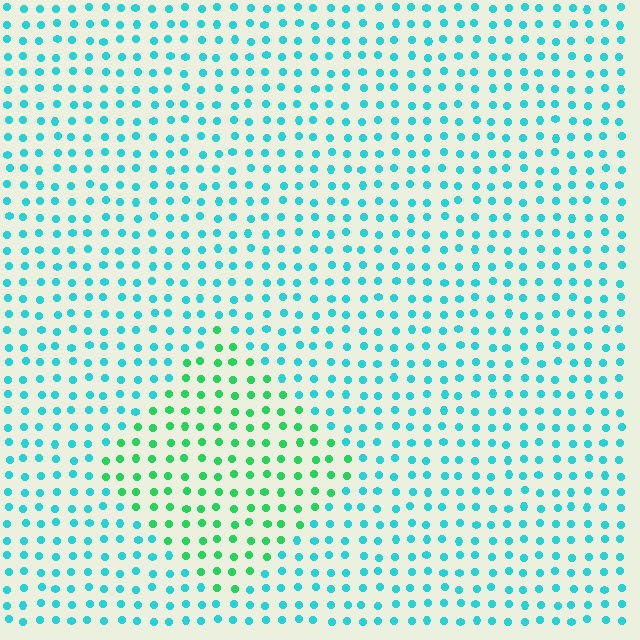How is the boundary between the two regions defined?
The boundary is defined purely by a slight shift in hue (about 43 degrees). Spacing, size, and orientation are identical on both sides.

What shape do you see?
I see a diamond.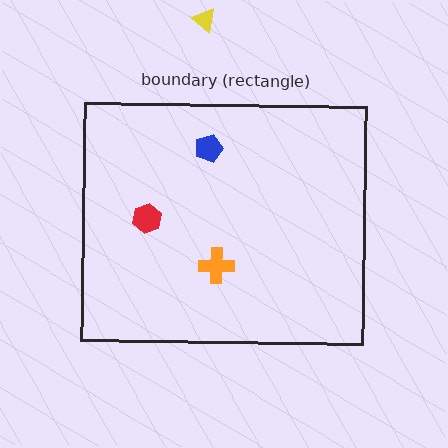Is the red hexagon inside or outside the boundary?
Inside.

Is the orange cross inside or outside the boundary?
Inside.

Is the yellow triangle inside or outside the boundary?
Outside.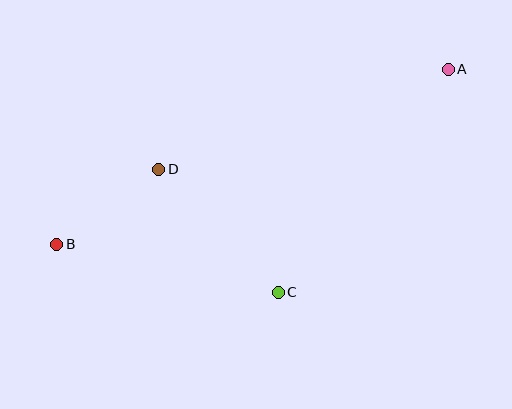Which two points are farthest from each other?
Points A and B are farthest from each other.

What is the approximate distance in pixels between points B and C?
The distance between B and C is approximately 227 pixels.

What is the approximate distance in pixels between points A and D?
The distance between A and D is approximately 306 pixels.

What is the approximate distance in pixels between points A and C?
The distance between A and C is approximately 281 pixels.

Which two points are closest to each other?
Points B and D are closest to each other.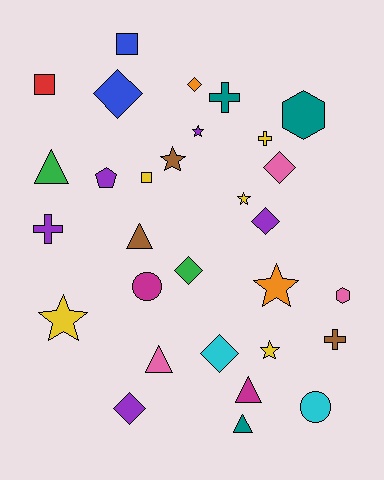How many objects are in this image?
There are 30 objects.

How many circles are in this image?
There are 2 circles.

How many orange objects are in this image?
There are 2 orange objects.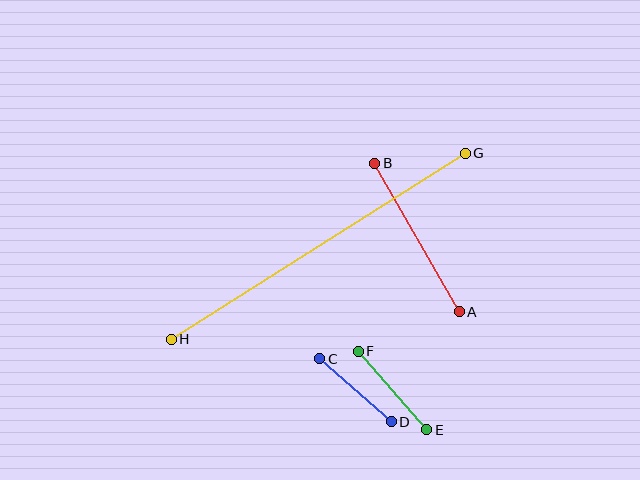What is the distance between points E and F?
The distance is approximately 104 pixels.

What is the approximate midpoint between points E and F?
The midpoint is at approximately (393, 391) pixels.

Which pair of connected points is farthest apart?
Points G and H are farthest apart.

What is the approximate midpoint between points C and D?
The midpoint is at approximately (355, 390) pixels.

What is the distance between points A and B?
The distance is approximately 171 pixels.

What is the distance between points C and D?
The distance is approximately 95 pixels.